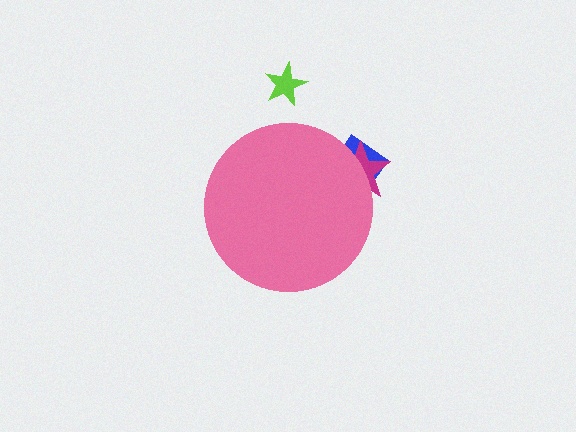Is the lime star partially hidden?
No, the lime star is fully visible.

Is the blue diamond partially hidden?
Yes, the blue diamond is partially hidden behind the pink circle.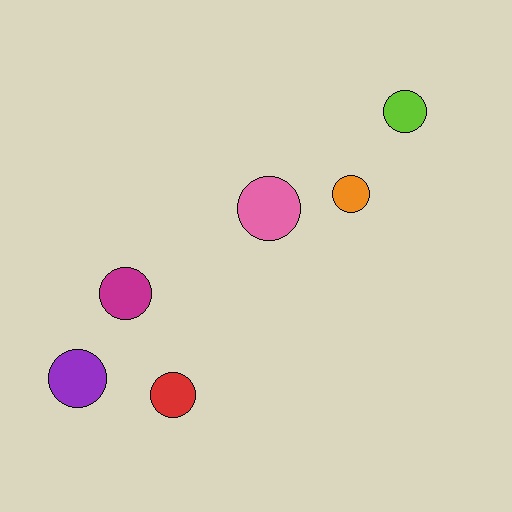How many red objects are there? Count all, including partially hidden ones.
There is 1 red object.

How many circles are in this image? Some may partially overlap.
There are 6 circles.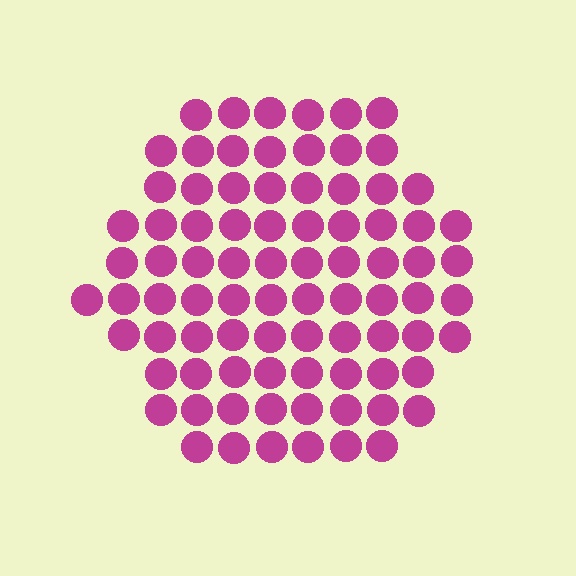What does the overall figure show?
The overall figure shows a hexagon.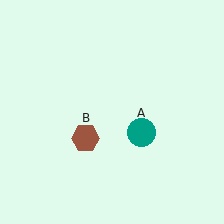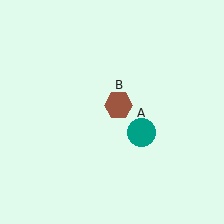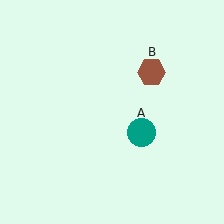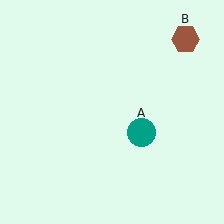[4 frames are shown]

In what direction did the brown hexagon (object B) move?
The brown hexagon (object B) moved up and to the right.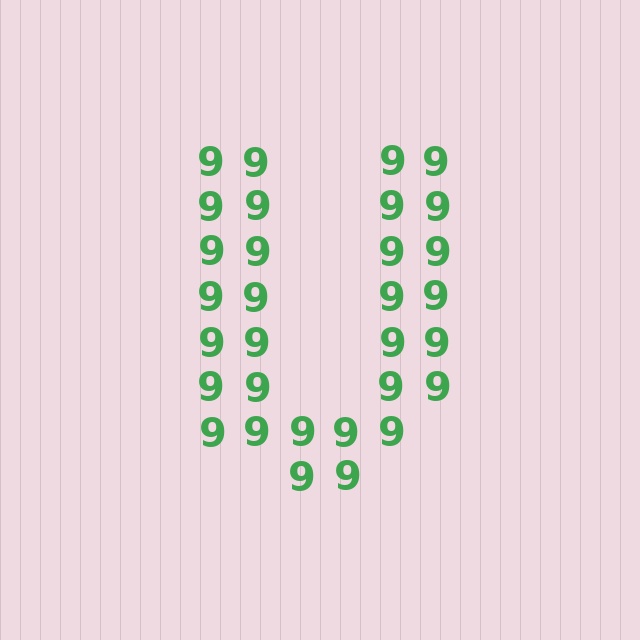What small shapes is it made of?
It is made of small digit 9's.